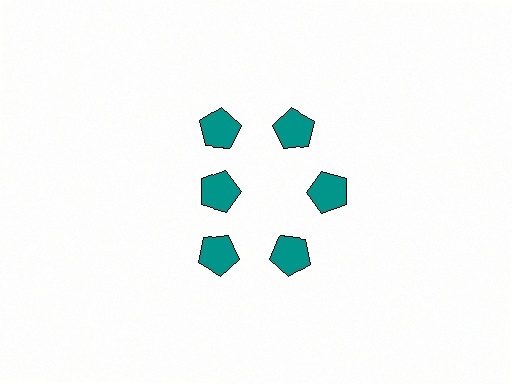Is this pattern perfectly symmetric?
No. The 6 teal pentagons are arranged in a ring, but one element near the 9 o'clock position is pulled inward toward the center, breaking the 6-fold rotational symmetry.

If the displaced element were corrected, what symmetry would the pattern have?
It would have 6-fold rotational symmetry — the pattern would map onto itself every 60 degrees.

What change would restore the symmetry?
The symmetry would be restored by moving it outward, back onto the ring so that all 6 pentagons sit at equal angles and equal distance from the center.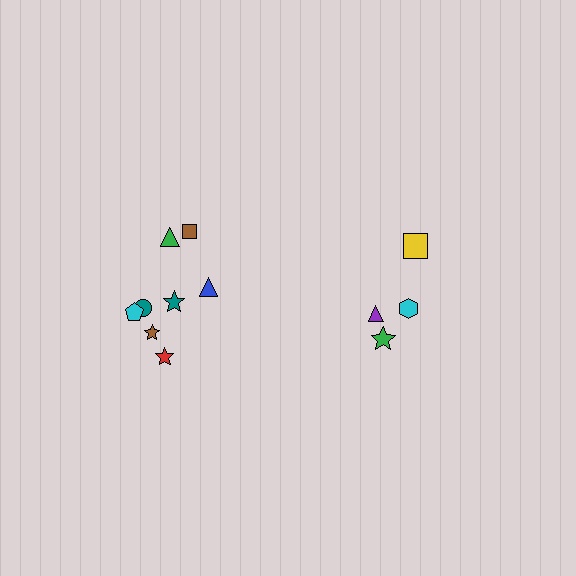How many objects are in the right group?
There are 4 objects.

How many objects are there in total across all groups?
There are 12 objects.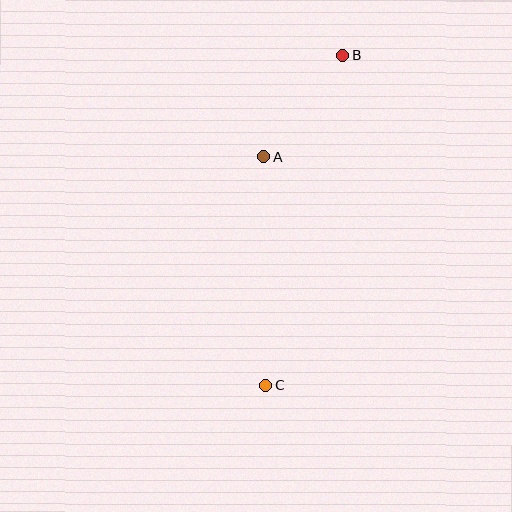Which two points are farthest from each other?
Points B and C are farthest from each other.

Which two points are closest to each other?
Points A and B are closest to each other.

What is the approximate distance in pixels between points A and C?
The distance between A and C is approximately 228 pixels.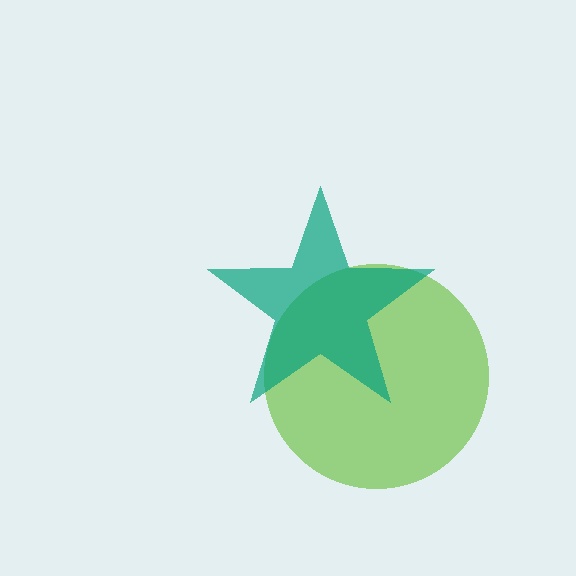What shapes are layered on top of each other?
The layered shapes are: a lime circle, a teal star.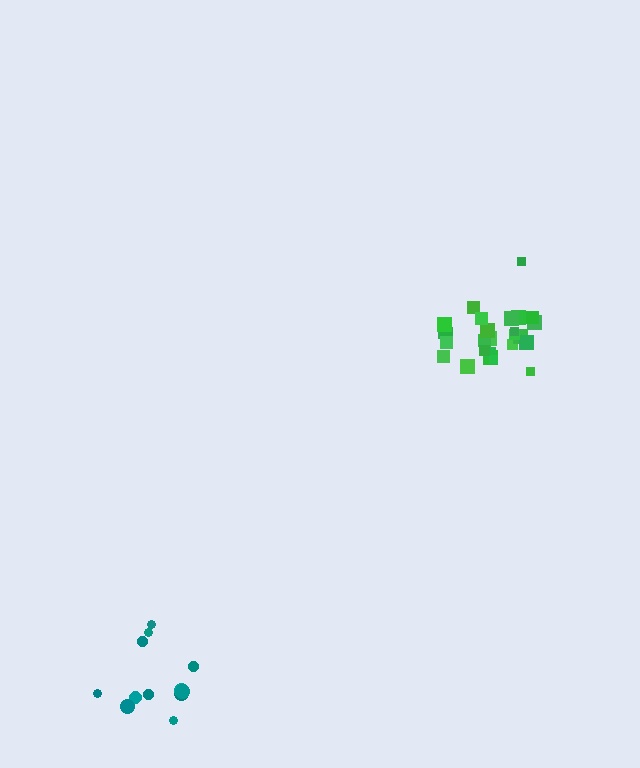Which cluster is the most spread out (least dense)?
Teal.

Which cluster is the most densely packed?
Green.